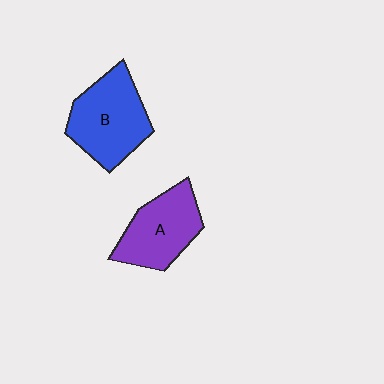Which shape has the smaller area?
Shape A (purple).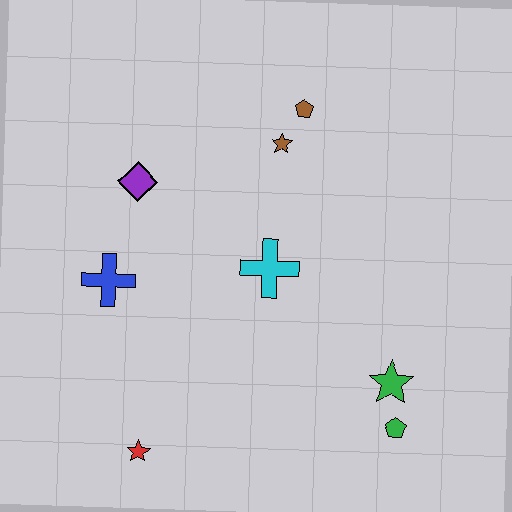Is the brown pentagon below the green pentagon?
No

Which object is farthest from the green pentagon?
The purple diamond is farthest from the green pentagon.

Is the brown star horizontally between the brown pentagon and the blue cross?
Yes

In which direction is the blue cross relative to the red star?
The blue cross is above the red star.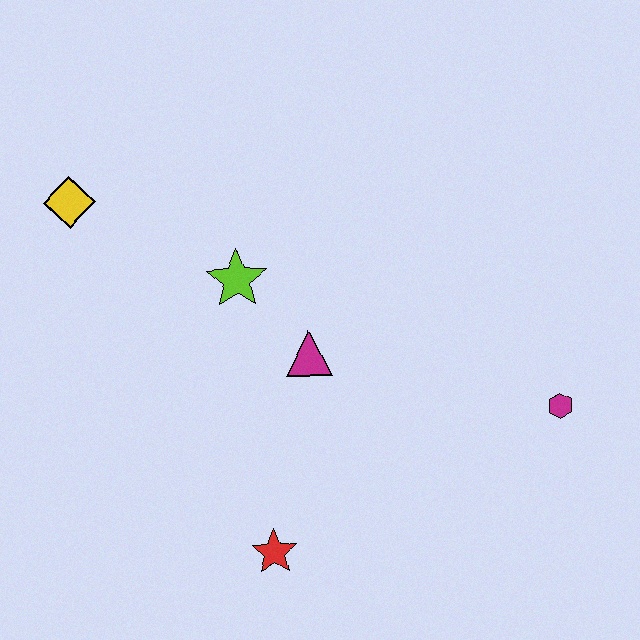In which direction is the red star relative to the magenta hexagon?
The red star is to the left of the magenta hexagon.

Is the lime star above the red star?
Yes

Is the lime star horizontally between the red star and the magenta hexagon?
No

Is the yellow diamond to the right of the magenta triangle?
No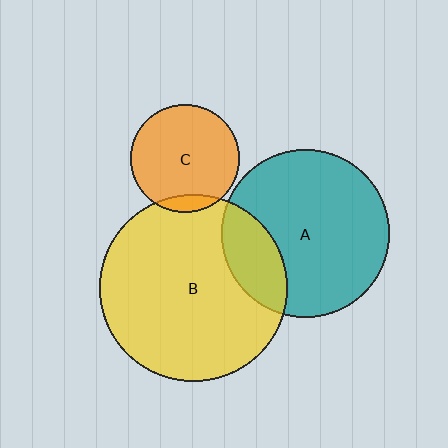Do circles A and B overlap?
Yes.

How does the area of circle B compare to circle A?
Approximately 1.2 times.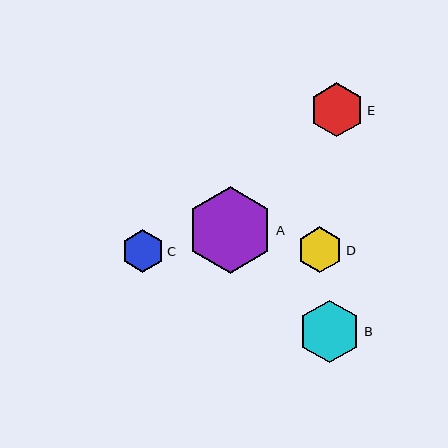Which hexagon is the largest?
Hexagon A is the largest with a size of approximately 86 pixels.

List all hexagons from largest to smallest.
From largest to smallest: A, B, E, D, C.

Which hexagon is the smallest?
Hexagon C is the smallest with a size of approximately 43 pixels.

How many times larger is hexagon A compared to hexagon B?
Hexagon A is approximately 1.4 times the size of hexagon B.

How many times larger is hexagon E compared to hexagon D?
Hexagon E is approximately 1.2 times the size of hexagon D.